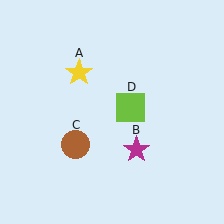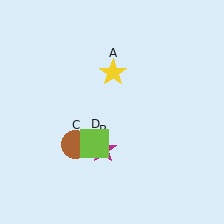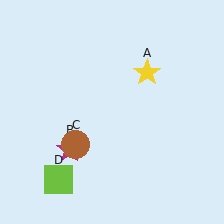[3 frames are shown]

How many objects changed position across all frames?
3 objects changed position: yellow star (object A), magenta star (object B), lime square (object D).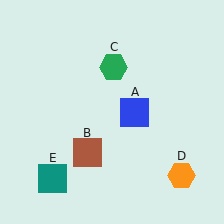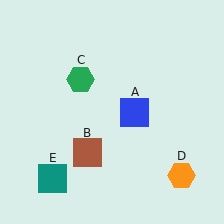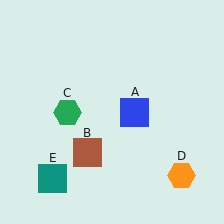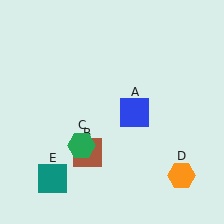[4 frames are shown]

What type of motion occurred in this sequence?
The green hexagon (object C) rotated counterclockwise around the center of the scene.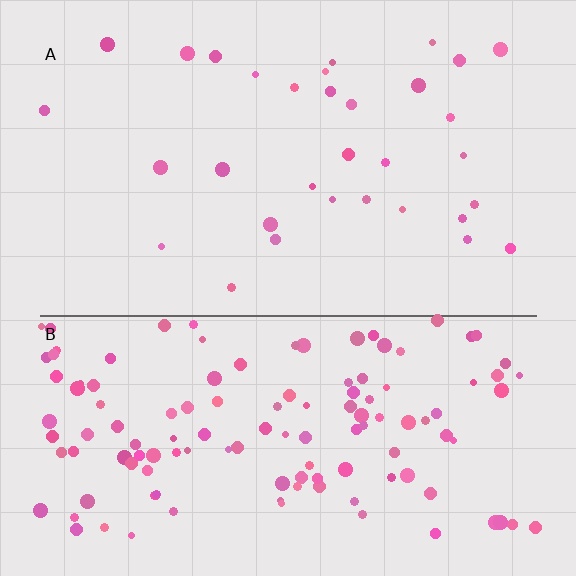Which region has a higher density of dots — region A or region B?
B (the bottom).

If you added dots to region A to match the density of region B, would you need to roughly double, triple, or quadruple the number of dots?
Approximately quadruple.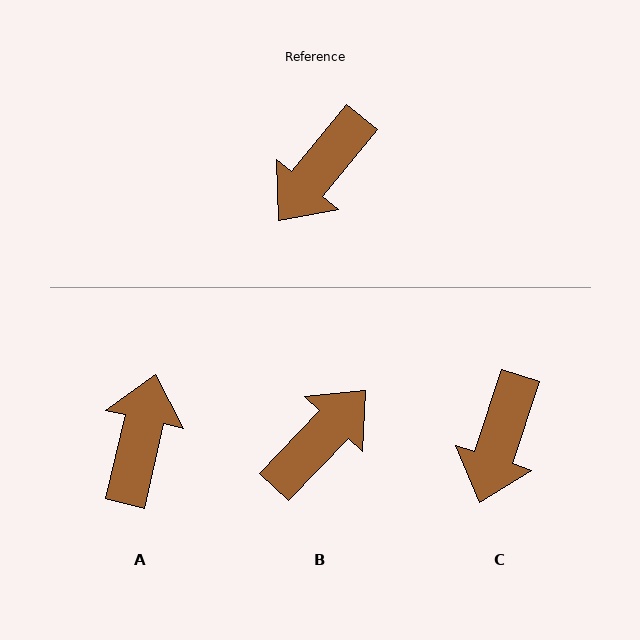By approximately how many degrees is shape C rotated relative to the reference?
Approximately 21 degrees counter-clockwise.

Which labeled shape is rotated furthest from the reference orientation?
B, about 175 degrees away.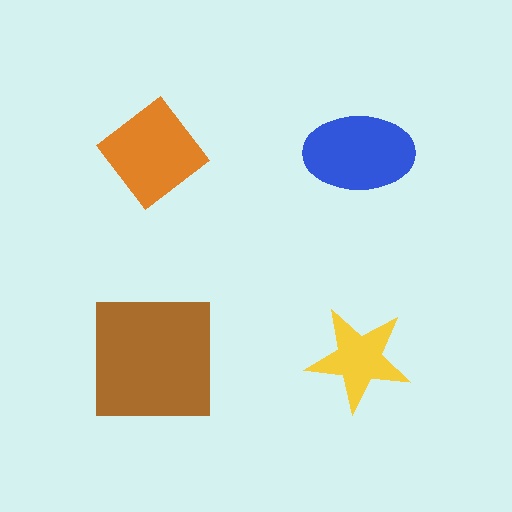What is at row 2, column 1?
A brown square.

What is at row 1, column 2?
A blue ellipse.